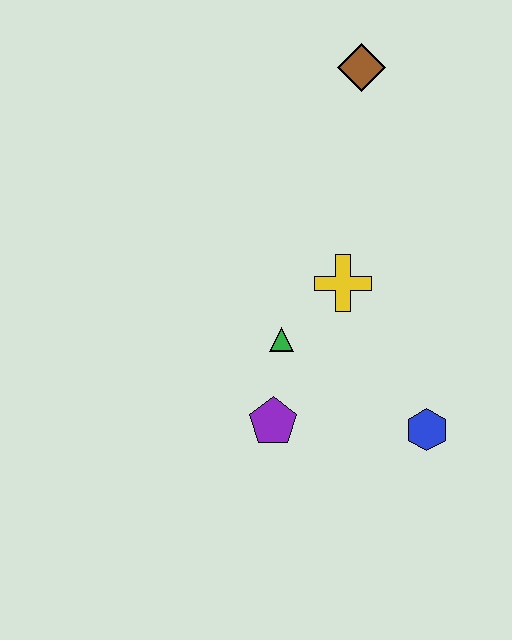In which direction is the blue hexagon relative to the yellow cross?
The blue hexagon is below the yellow cross.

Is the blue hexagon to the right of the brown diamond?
Yes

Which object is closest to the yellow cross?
The green triangle is closest to the yellow cross.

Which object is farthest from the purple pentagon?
The brown diamond is farthest from the purple pentagon.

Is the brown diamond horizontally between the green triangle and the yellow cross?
No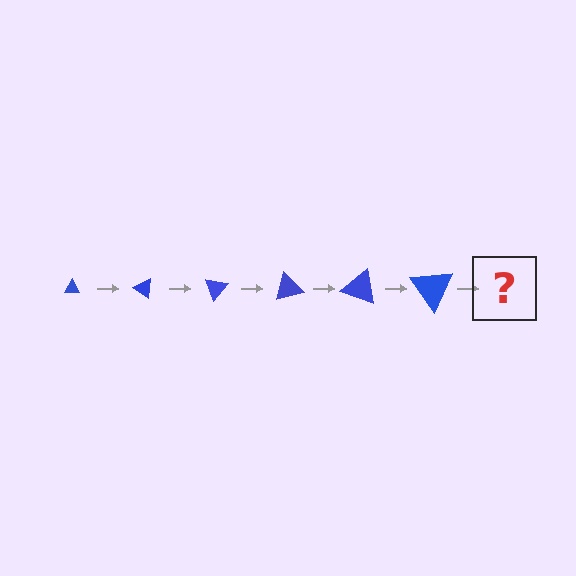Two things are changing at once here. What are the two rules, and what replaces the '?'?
The two rules are that the triangle grows larger each step and it rotates 35 degrees each step. The '?' should be a triangle, larger than the previous one and rotated 210 degrees from the start.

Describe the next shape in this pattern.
It should be a triangle, larger than the previous one and rotated 210 degrees from the start.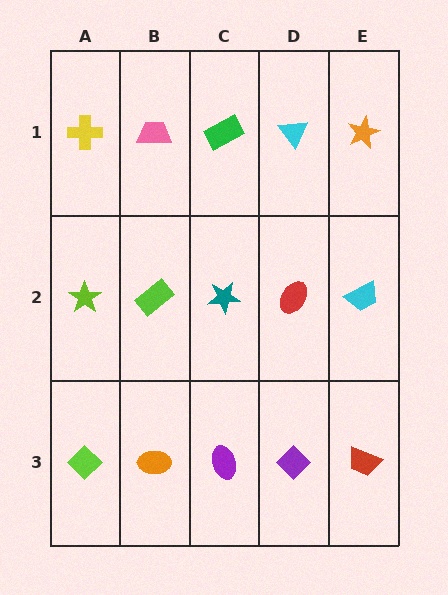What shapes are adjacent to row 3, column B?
A lime rectangle (row 2, column B), a lime diamond (row 3, column A), a purple ellipse (row 3, column C).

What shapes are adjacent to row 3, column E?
A cyan trapezoid (row 2, column E), a purple diamond (row 3, column D).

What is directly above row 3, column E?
A cyan trapezoid.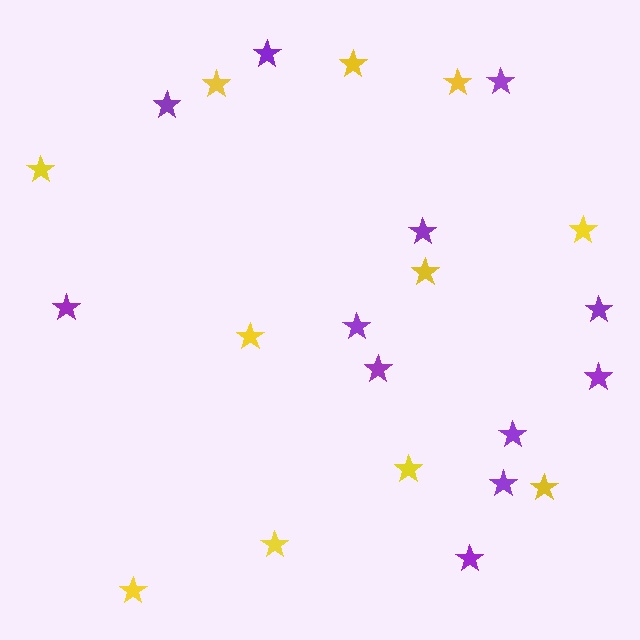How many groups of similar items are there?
There are 2 groups: one group of yellow stars (11) and one group of purple stars (12).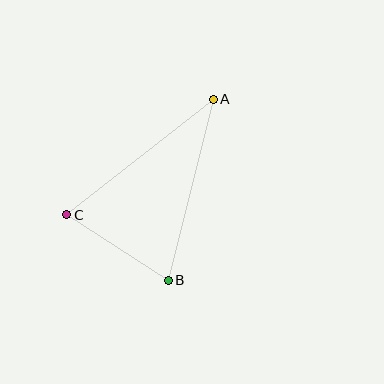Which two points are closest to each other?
Points B and C are closest to each other.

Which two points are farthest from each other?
Points A and C are farthest from each other.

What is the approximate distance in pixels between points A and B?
The distance between A and B is approximately 187 pixels.